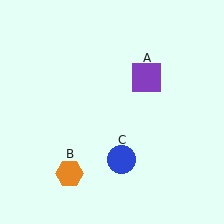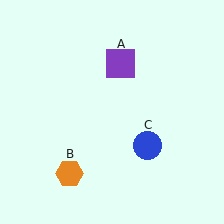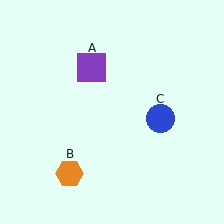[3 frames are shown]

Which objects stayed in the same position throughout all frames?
Orange hexagon (object B) remained stationary.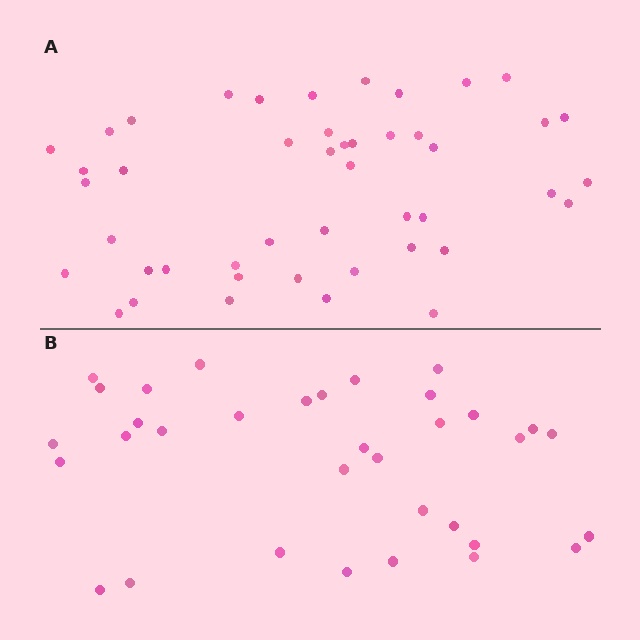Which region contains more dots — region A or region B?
Region A (the top region) has more dots.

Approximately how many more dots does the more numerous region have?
Region A has roughly 12 or so more dots than region B.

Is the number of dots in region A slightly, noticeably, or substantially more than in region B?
Region A has noticeably more, but not dramatically so. The ratio is roughly 1.4 to 1.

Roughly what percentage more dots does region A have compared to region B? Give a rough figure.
About 35% more.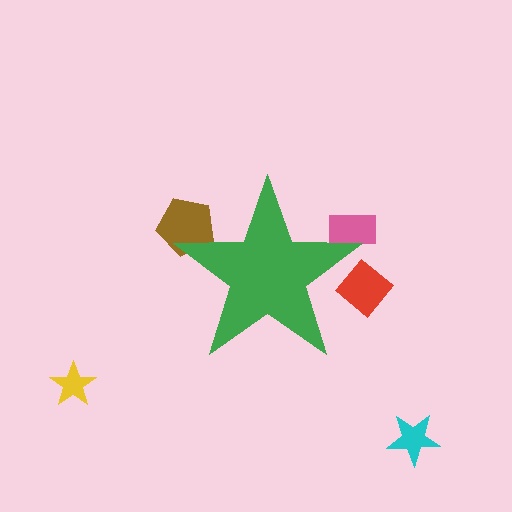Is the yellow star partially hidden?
No, the yellow star is fully visible.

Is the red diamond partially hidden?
Yes, the red diamond is partially hidden behind the green star.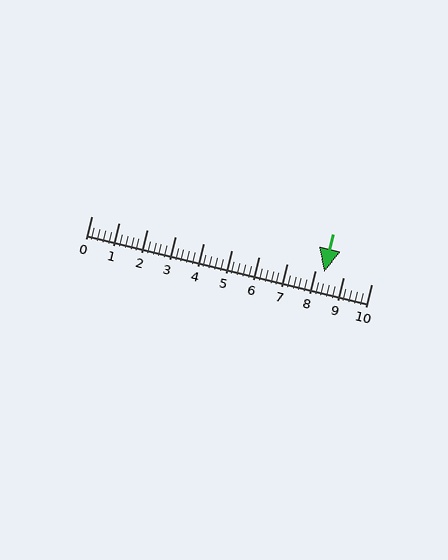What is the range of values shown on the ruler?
The ruler shows values from 0 to 10.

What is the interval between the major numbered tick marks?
The major tick marks are spaced 1 units apart.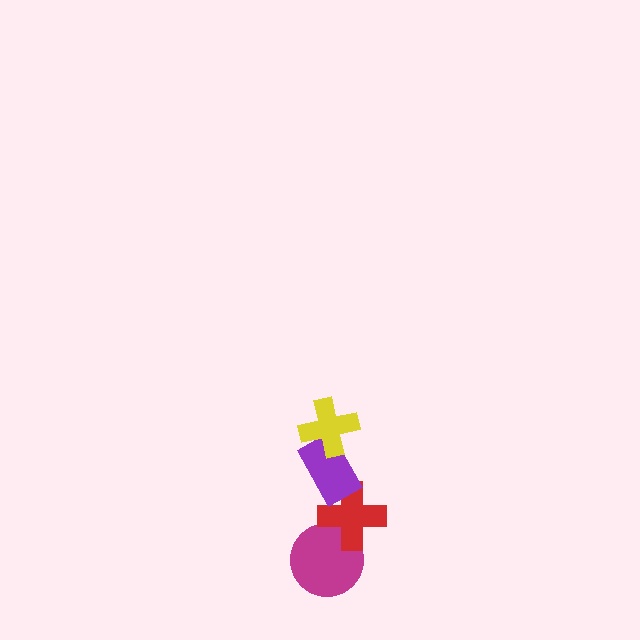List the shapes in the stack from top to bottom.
From top to bottom: the yellow cross, the purple rectangle, the red cross, the magenta circle.